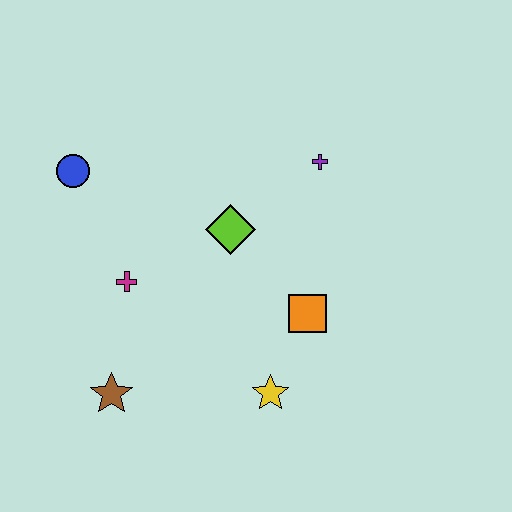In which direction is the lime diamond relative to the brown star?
The lime diamond is above the brown star.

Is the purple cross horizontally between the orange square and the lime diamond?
No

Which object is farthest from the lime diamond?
The brown star is farthest from the lime diamond.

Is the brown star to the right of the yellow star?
No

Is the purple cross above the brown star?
Yes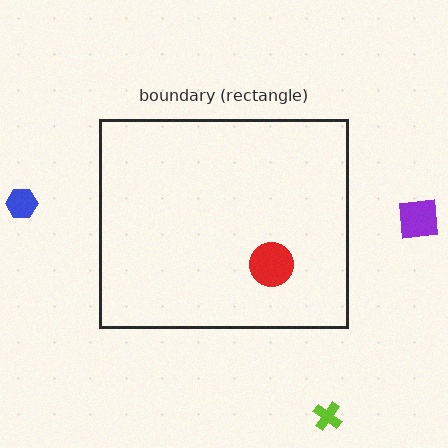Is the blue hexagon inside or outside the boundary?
Outside.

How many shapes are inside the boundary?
1 inside, 3 outside.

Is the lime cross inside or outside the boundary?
Outside.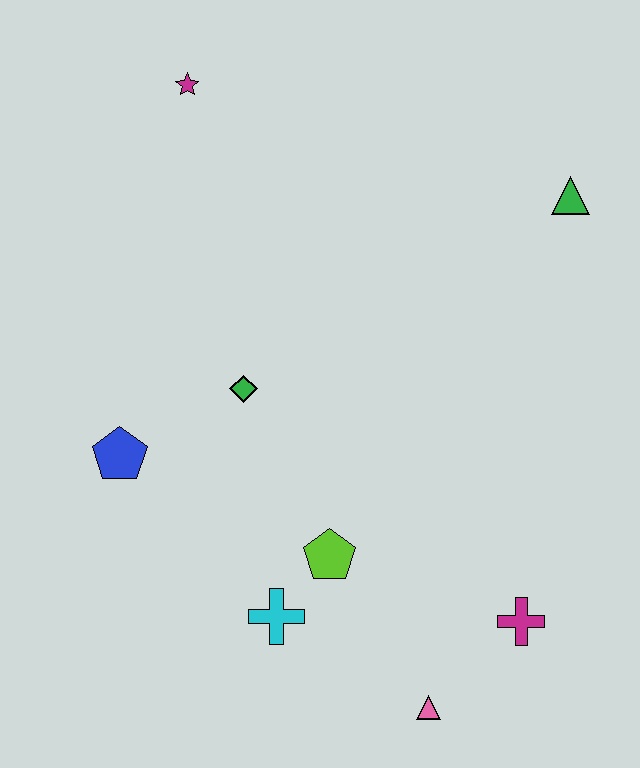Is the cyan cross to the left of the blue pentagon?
No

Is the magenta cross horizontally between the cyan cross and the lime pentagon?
No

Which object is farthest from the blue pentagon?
The green triangle is farthest from the blue pentagon.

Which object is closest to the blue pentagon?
The green diamond is closest to the blue pentagon.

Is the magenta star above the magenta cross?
Yes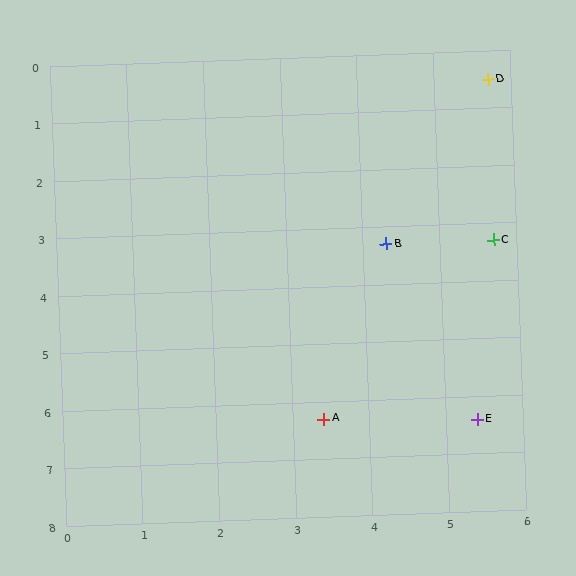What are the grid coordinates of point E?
Point E is at approximately (5.4, 6.4).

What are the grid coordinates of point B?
Point B is at approximately (4.3, 3.3).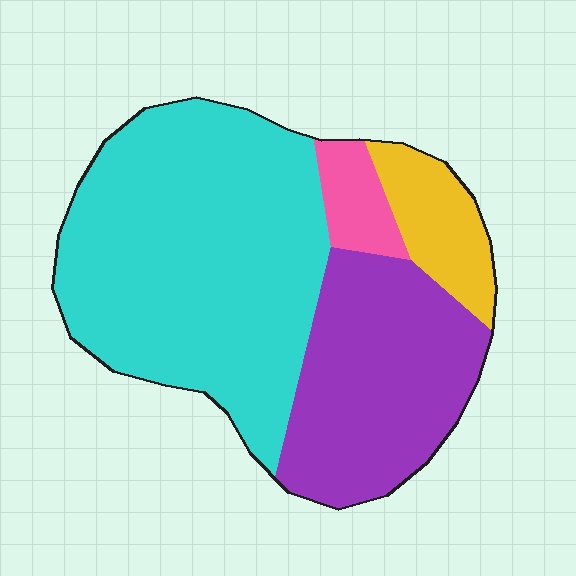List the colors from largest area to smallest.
From largest to smallest: cyan, purple, yellow, pink.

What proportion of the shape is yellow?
Yellow covers roughly 10% of the shape.